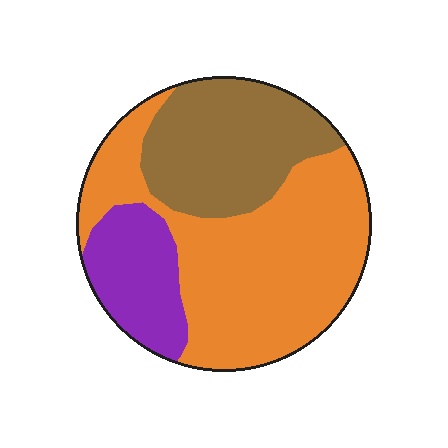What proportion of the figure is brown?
Brown covers around 30% of the figure.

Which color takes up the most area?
Orange, at roughly 55%.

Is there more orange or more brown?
Orange.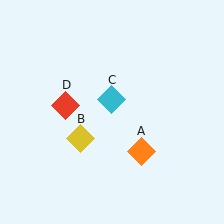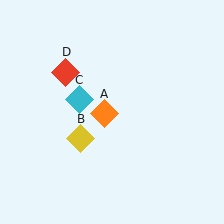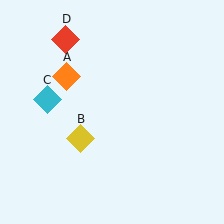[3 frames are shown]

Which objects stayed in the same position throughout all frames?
Yellow diamond (object B) remained stationary.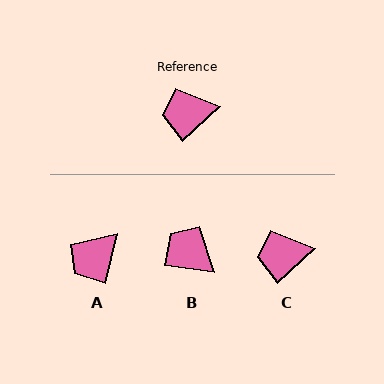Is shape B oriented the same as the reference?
No, it is off by about 50 degrees.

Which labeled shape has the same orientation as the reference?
C.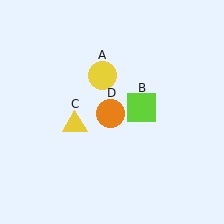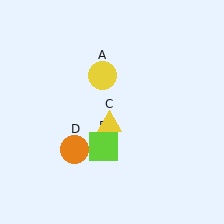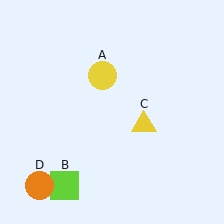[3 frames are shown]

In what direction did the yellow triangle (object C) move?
The yellow triangle (object C) moved right.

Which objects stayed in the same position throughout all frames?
Yellow circle (object A) remained stationary.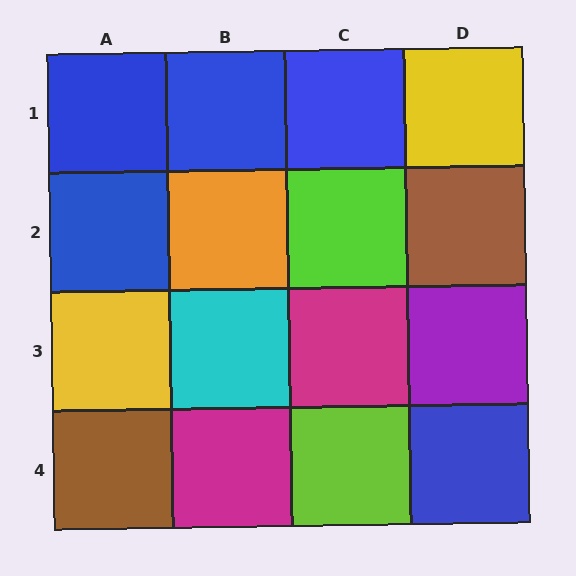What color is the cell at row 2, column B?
Orange.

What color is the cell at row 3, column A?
Yellow.